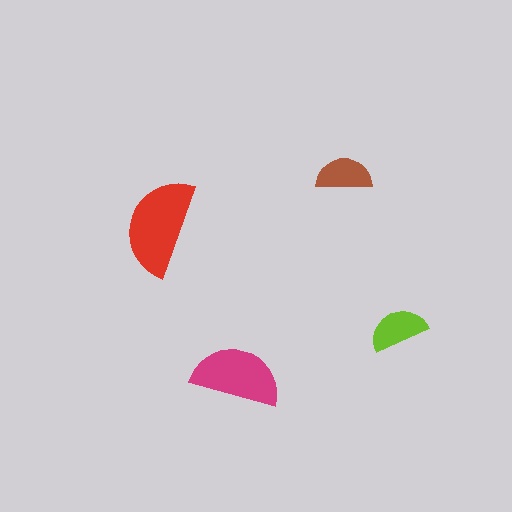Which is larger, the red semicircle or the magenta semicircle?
The red one.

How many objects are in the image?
There are 4 objects in the image.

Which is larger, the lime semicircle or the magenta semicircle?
The magenta one.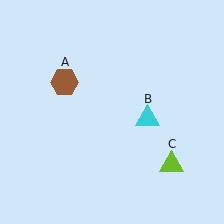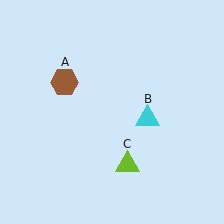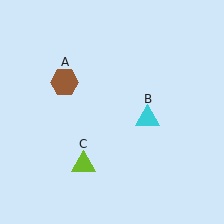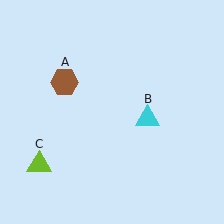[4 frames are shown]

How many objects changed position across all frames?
1 object changed position: lime triangle (object C).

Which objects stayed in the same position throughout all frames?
Brown hexagon (object A) and cyan triangle (object B) remained stationary.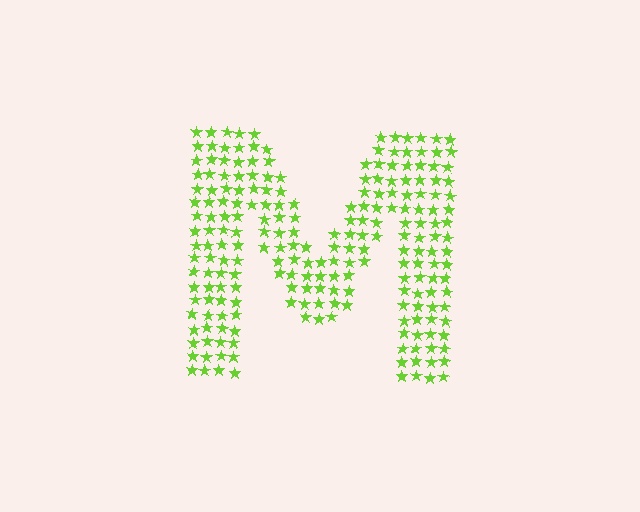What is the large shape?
The large shape is the letter M.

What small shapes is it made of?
It is made of small stars.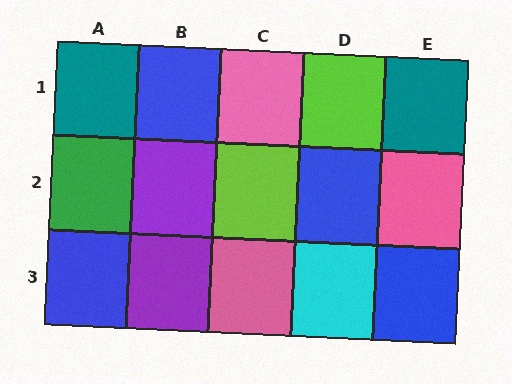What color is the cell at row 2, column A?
Green.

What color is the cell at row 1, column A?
Teal.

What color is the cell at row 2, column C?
Lime.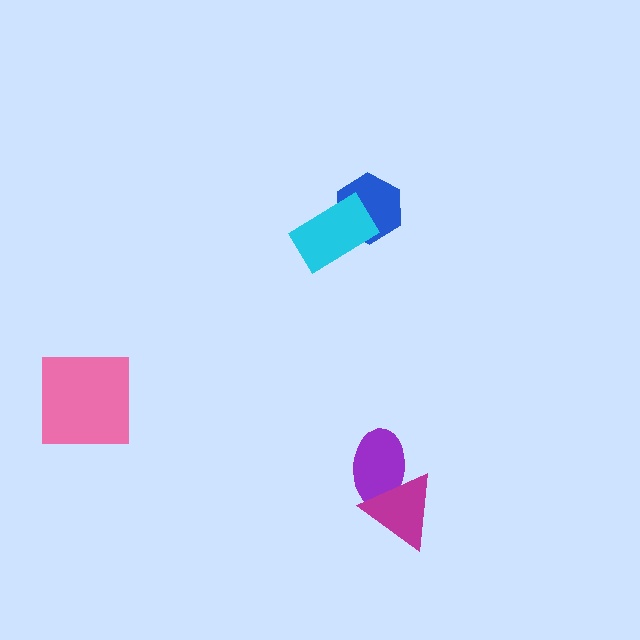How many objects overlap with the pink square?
0 objects overlap with the pink square.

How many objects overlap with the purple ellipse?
1 object overlaps with the purple ellipse.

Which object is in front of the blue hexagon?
The cyan rectangle is in front of the blue hexagon.